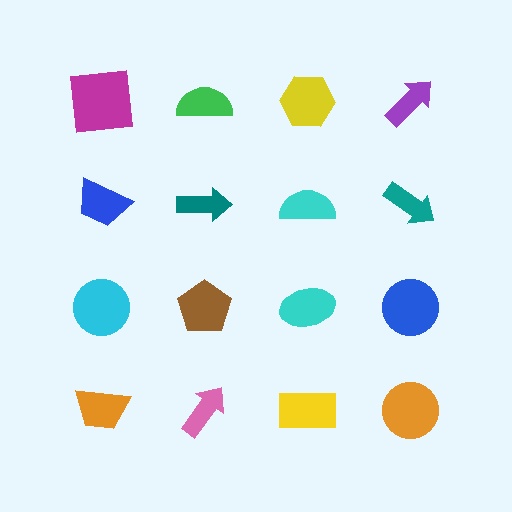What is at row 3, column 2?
A brown pentagon.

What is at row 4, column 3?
A yellow rectangle.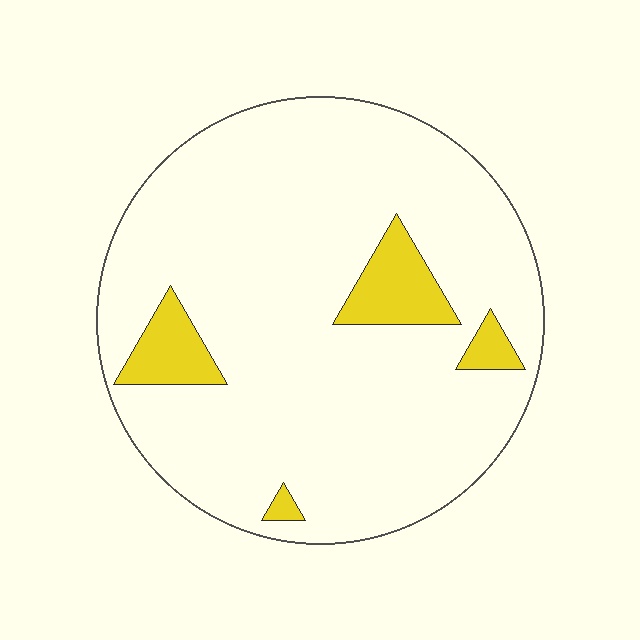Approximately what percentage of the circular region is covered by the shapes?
Approximately 10%.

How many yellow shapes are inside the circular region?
4.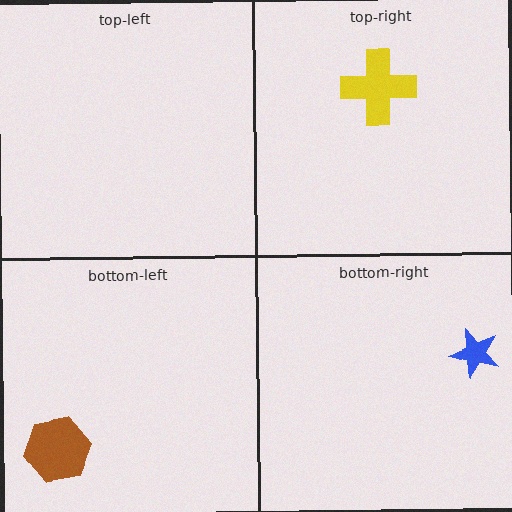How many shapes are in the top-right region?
1.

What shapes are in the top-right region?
The yellow cross.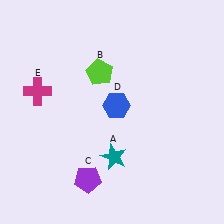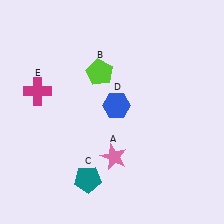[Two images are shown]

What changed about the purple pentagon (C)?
In Image 1, C is purple. In Image 2, it changed to teal.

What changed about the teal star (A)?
In Image 1, A is teal. In Image 2, it changed to pink.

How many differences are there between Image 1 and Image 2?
There are 2 differences between the two images.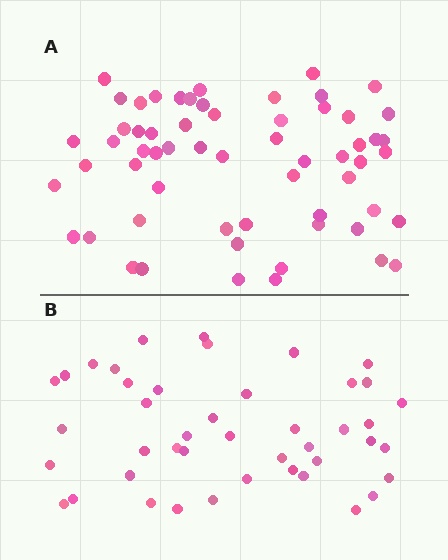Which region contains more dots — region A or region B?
Region A (the top region) has more dots.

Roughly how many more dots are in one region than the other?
Region A has approximately 15 more dots than region B.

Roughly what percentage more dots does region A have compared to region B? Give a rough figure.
About 35% more.